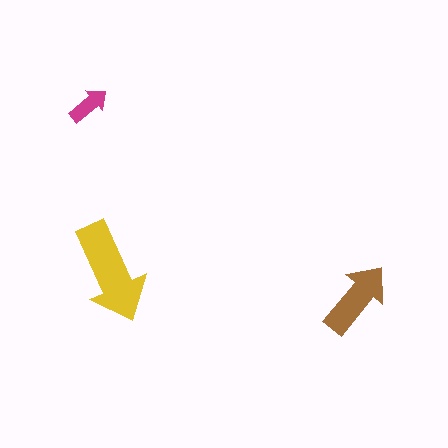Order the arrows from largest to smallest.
the yellow one, the brown one, the magenta one.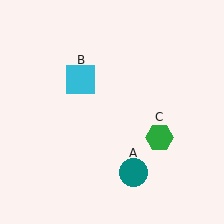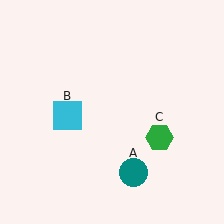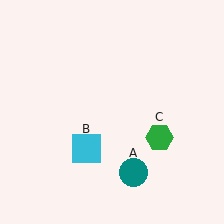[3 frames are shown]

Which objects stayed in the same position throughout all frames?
Teal circle (object A) and green hexagon (object C) remained stationary.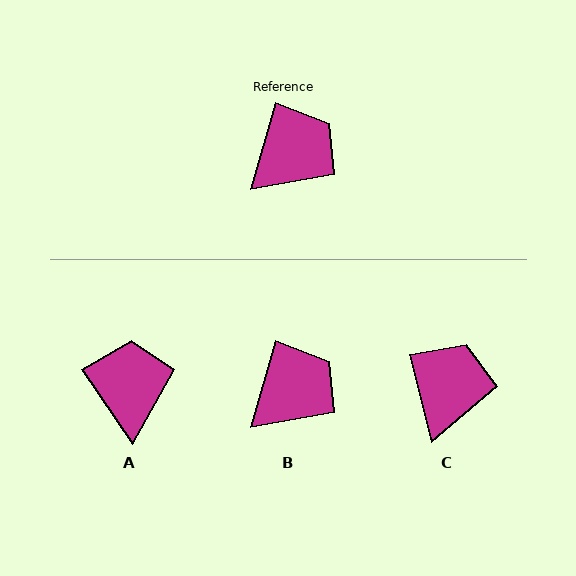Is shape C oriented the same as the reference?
No, it is off by about 30 degrees.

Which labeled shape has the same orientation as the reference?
B.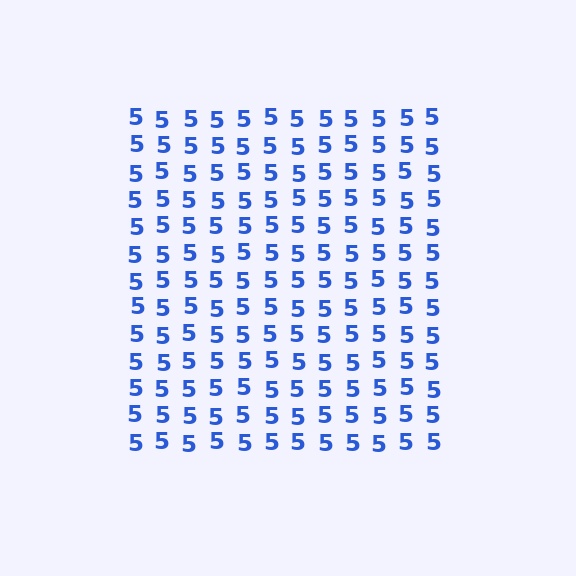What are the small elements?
The small elements are digit 5's.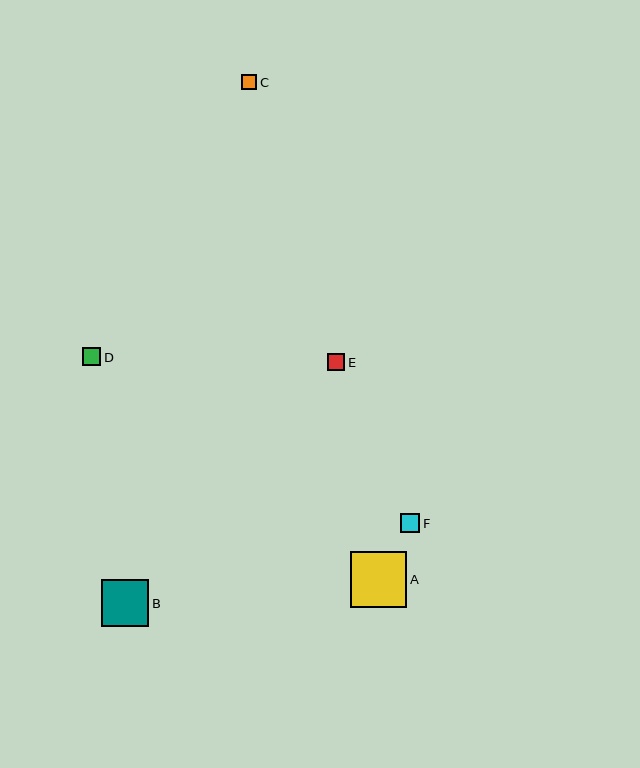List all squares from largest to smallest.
From largest to smallest: A, B, F, D, E, C.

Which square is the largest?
Square A is the largest with a size of approximately 56 pixels.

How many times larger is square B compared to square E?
Square B is approximately 2.8 times the size of square E.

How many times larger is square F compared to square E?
Square F is approximately 1.1 times the size of square E.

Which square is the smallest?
Square C is the smallest with a size of approximately 15 pixels.